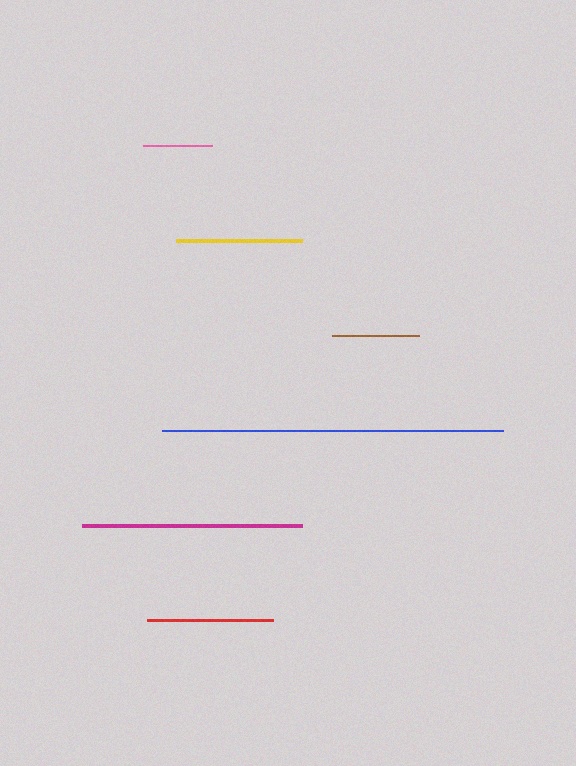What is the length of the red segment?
The red segment is approximately 126 pixels long.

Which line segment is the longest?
The blue line is the longest at approximately 341 pixels.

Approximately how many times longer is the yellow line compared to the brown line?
The yellow line is approximately 1.5 times the length of the brown line.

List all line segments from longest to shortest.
From longest to shortest: blue, magenta, yellow, red, brown, pink.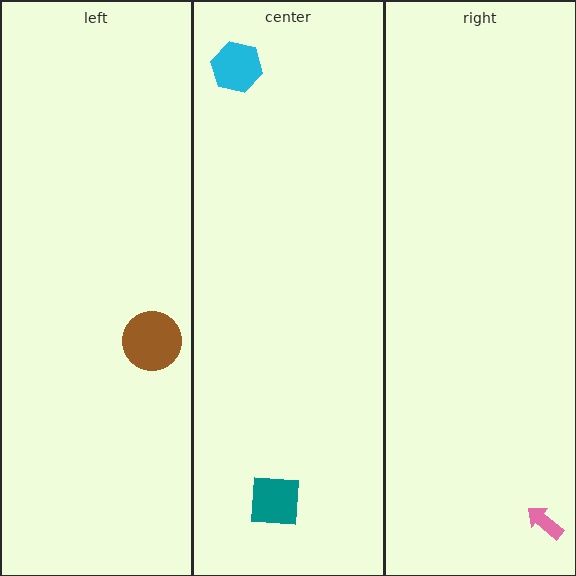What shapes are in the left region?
The brown circle.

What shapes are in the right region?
The pink arrow.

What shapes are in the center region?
The cyan hexagon, the teal square.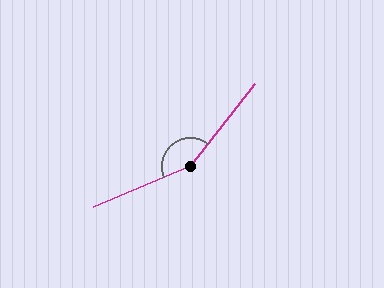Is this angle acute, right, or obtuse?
It is obtuse.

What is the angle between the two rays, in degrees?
Approximately 151 degrees.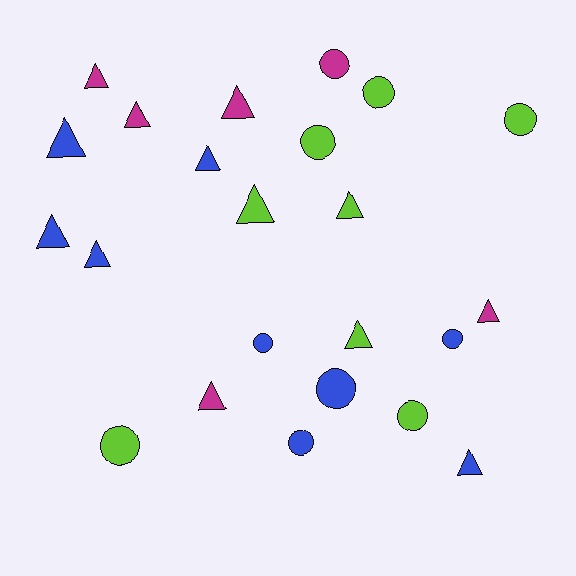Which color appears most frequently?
Blue, with 9 objects.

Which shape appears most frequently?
Triangle, with 13 objects.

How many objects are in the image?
There are 23 objects.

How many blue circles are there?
There are 4 blue circles.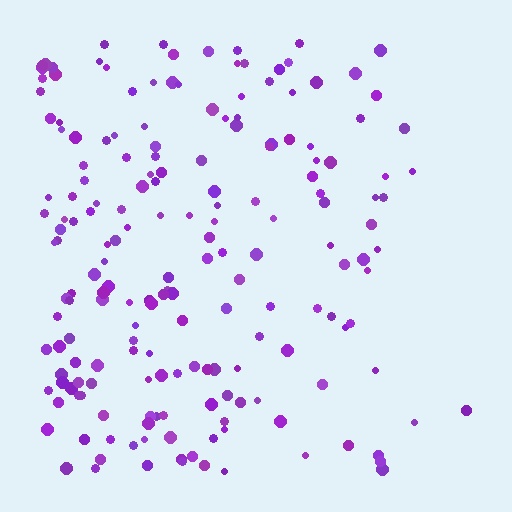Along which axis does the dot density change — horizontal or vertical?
Horizontal.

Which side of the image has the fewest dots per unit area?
The right.